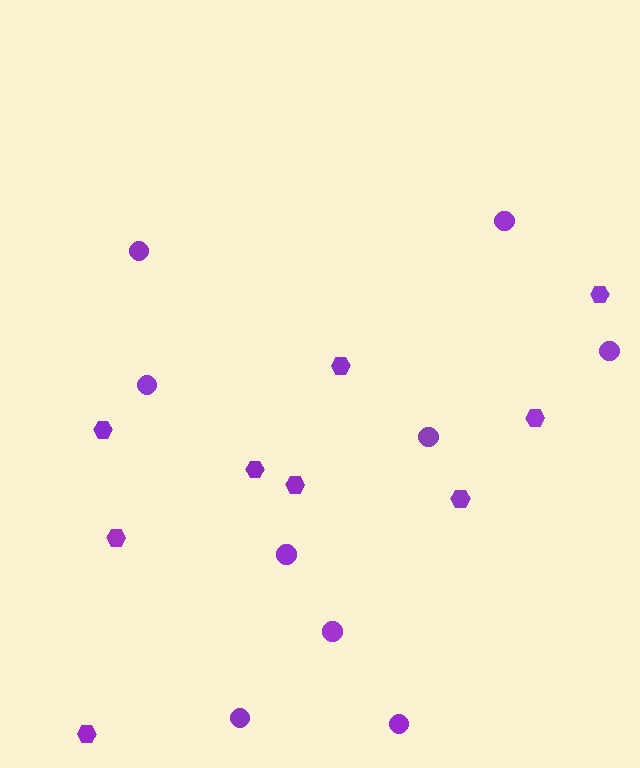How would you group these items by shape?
There are 2 groups: one group of circles (9) and one group of hexagons (9).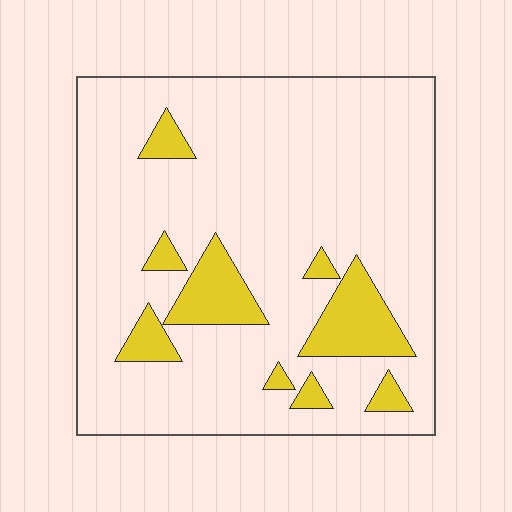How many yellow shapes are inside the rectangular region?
9.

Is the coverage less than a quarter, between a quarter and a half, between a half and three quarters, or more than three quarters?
Less than a quarter.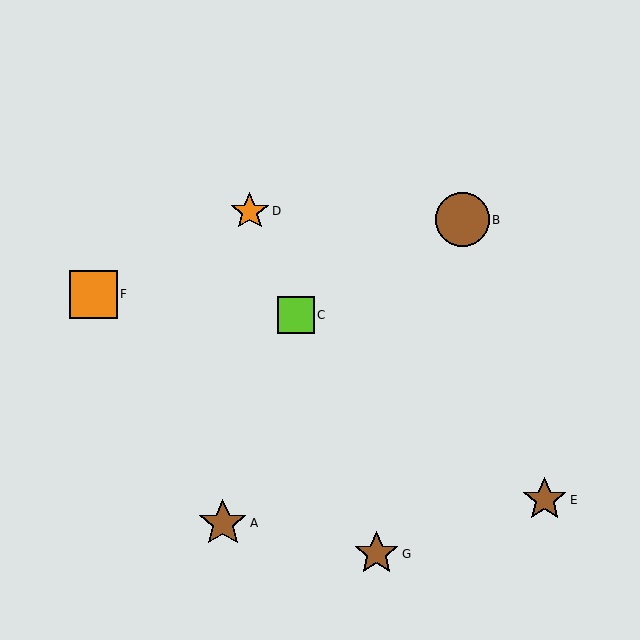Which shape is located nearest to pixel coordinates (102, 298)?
The orange square (labeled F) at (93, 294) is nearest to that location.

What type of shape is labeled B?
Shape B is a brown circle.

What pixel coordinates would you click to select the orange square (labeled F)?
Click at (93, 294) to select the orange square F.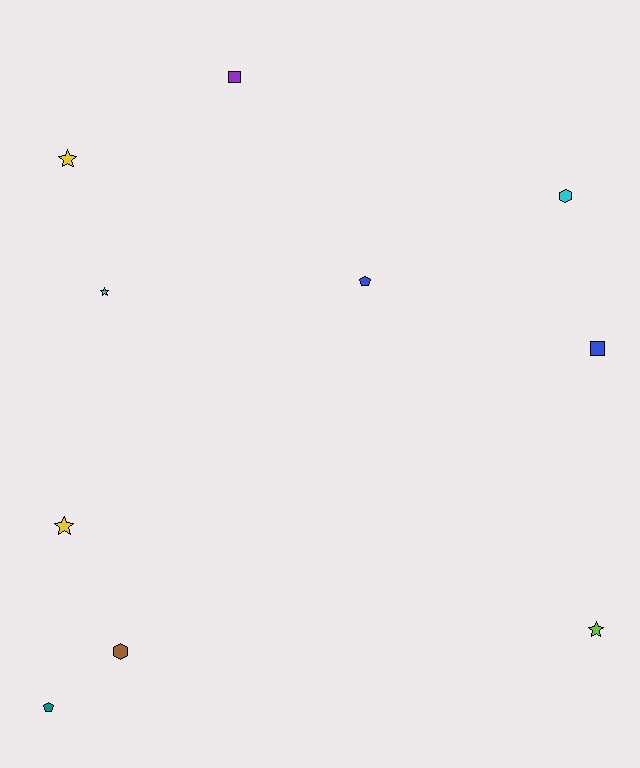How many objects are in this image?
There are 10 objects.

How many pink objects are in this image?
There are no pink objects.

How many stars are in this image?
There are 4 stars.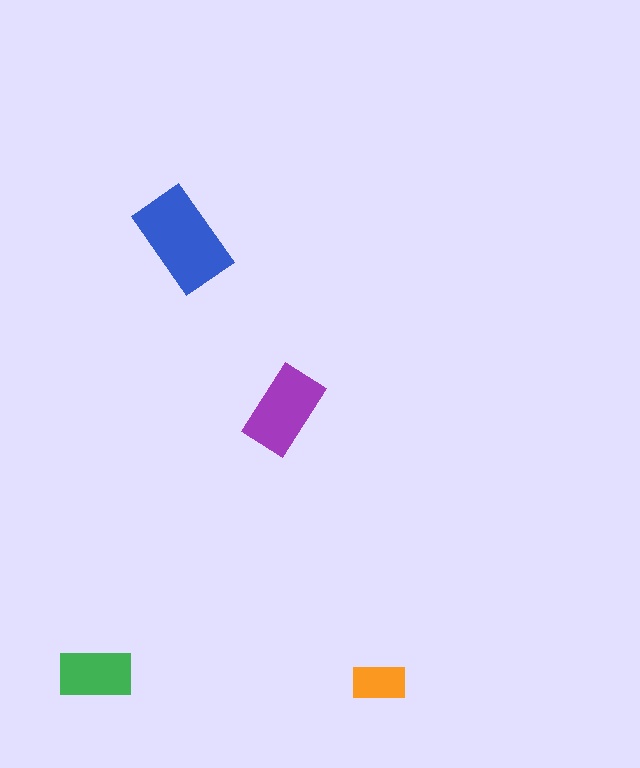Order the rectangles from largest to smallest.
the blue one, the purple one, the green one, the orange one.